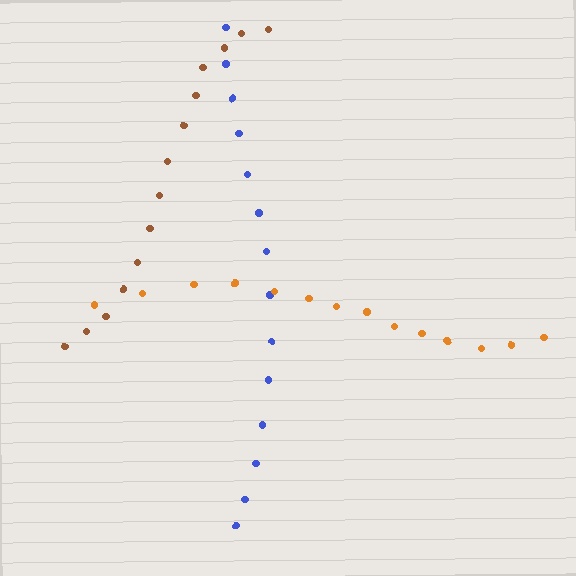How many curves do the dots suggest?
There are 3 distinct paths.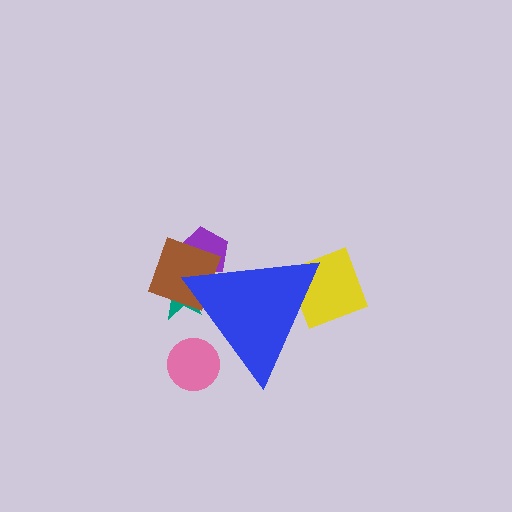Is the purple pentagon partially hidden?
Yes, the purple pentagon is partially hidden behind the blue triangle.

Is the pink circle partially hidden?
Yes, the pink circle is partially hidden behind the blue triangle.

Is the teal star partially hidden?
Yes, the teal star is partially hidden behind the blue triangle.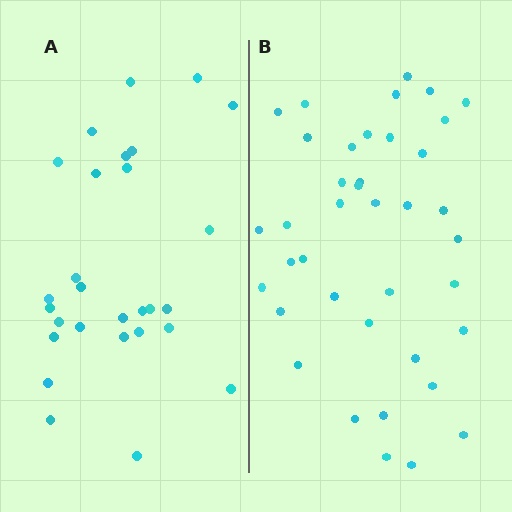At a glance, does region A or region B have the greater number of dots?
Region B (the right region) has more dots.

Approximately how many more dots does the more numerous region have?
Region B has roughly 12 or so more dots than region A.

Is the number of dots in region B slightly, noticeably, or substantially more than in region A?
Region B has noticeably more, but not dramatically so. The ratio is roughly 1.4 to 1.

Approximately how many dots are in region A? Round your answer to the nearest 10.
About 30 dots. (The exact count is 28, which rounds to 30.)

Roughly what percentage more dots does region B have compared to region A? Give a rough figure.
About 40% more.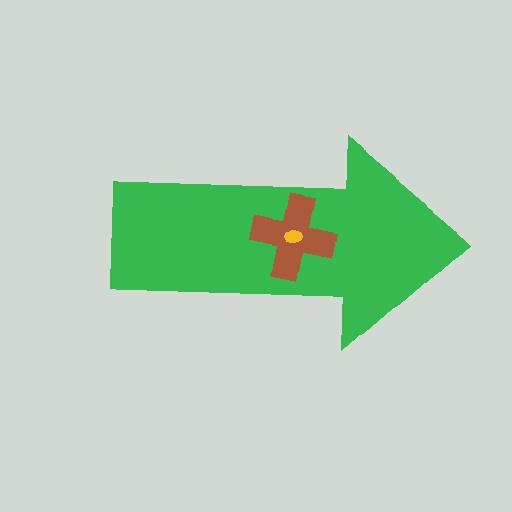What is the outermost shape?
The green arrow.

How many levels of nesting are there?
3.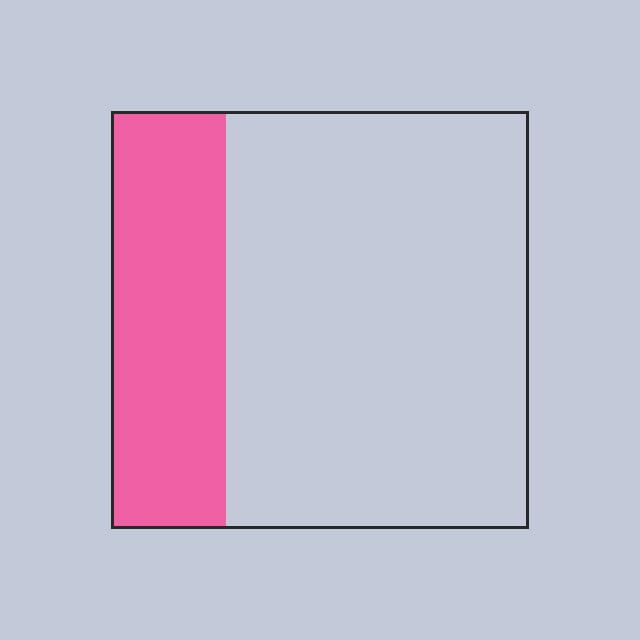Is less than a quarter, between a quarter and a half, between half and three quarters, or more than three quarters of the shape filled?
Between a quarter and a half.